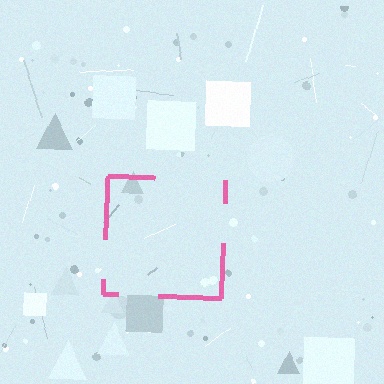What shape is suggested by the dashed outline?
The dashed outline suggests a square.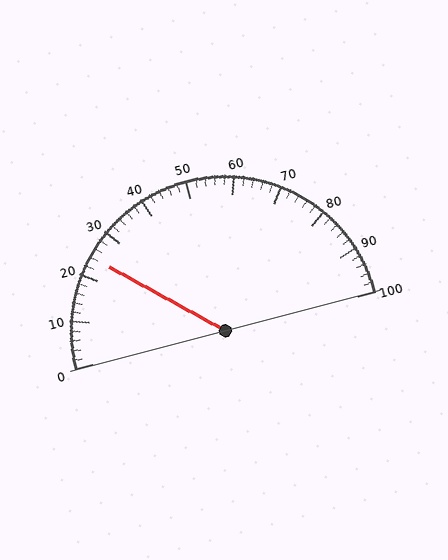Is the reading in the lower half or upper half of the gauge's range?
The reading is in the lower half of the range (0 to 100).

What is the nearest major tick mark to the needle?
The nearest major tick mark is 20.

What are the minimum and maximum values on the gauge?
The gauge ranges from 0 to 100.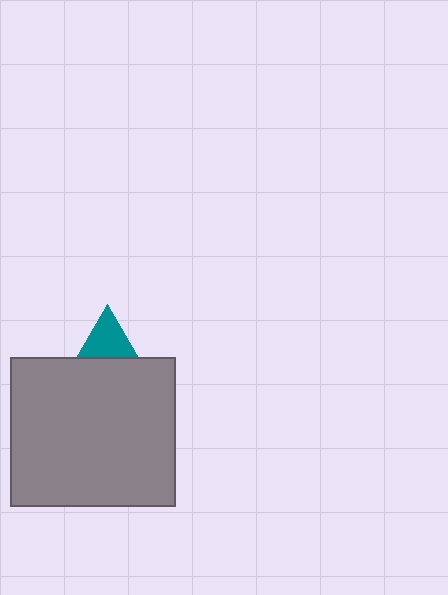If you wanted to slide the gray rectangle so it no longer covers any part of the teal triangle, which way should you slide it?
Slide it down — that is the most direct way to separate the two shapes.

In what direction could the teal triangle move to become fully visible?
The teal triangle could move up. That would shift it out from behind the gray rectangle entirely.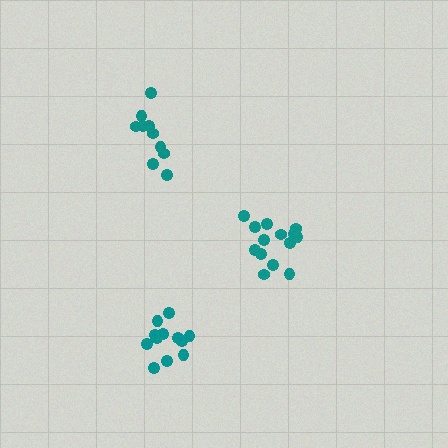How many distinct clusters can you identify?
There are 3 distinct clusters.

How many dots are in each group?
Group 1: 14 dots, Group 2: 10 dots, Group 3: 12 dots (36 total).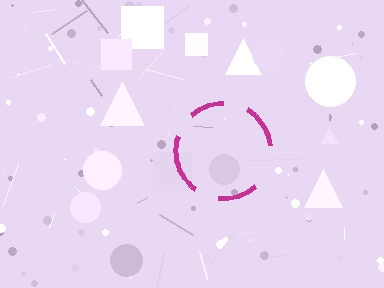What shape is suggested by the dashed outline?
The dashed outline suggests a circle.